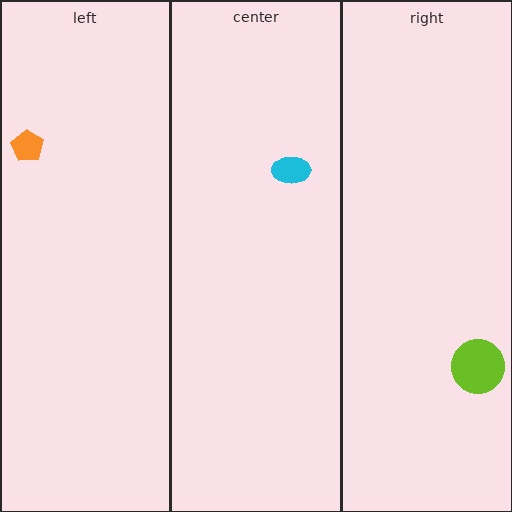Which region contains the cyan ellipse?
The center region.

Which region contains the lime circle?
The right region.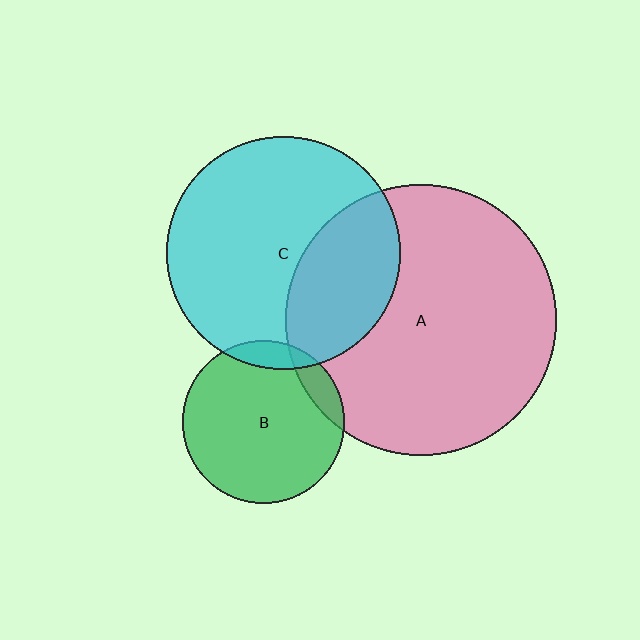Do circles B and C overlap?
Yes.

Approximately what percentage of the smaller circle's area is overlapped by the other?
Approximately 10%.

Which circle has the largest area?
Circle A (pink).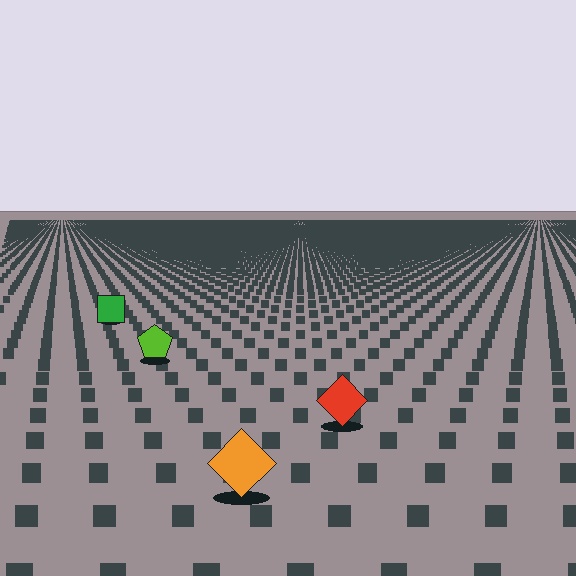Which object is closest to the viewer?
The orange diamond is closest. The texture marks near it are larger and more spread out.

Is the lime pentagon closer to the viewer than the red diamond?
No. The red diamond is closer — you can tell from the texture gradient: the ground texture is coarser near it.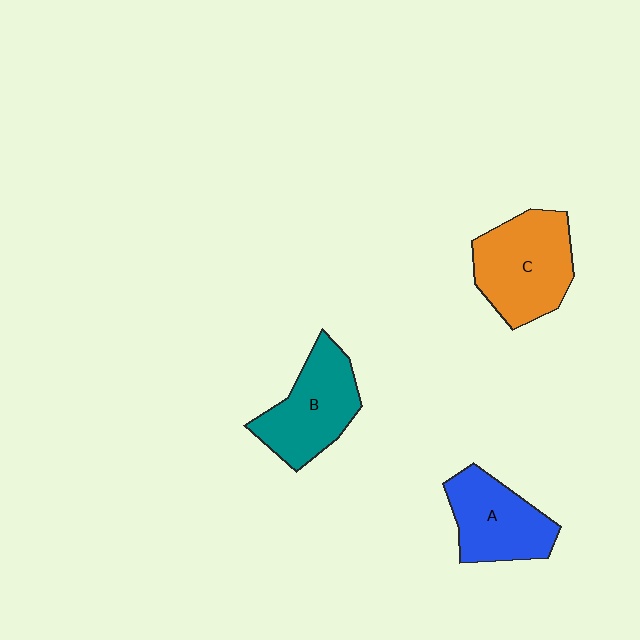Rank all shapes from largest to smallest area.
From largest to smallest: C (orange), B (teal), A (blue).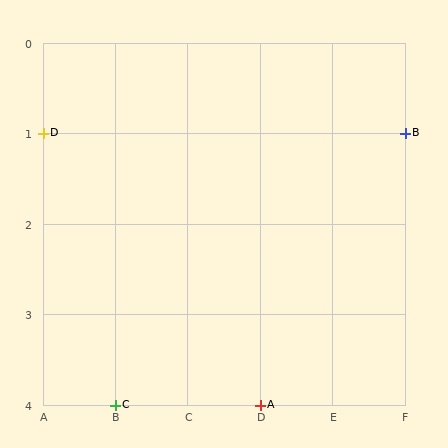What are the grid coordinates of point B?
Point B is at grid coordinates (F, 1).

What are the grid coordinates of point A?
Point A is at grid coordinates (D, 4).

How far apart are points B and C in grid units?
Points B and C are 4 columns and 3 rows apart (about 5.0 grid units diagonally).